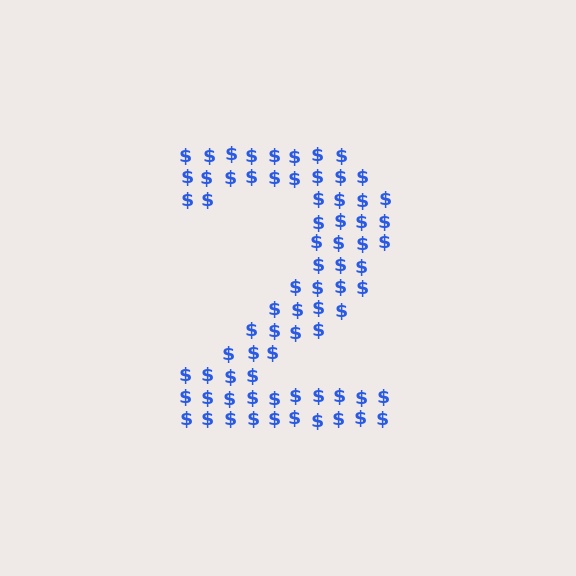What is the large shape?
The large shape is the digit 2.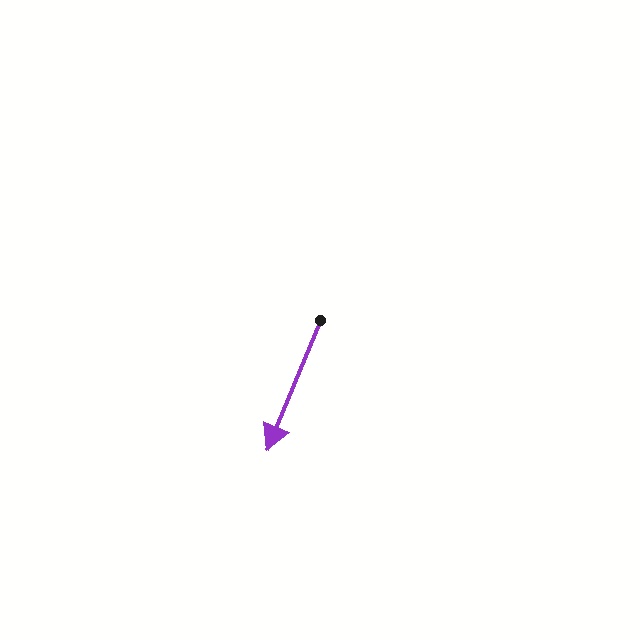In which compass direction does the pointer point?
South.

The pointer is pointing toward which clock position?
Roughly 7 o'clock.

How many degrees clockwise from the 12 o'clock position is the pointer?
Approximately 202 degrees.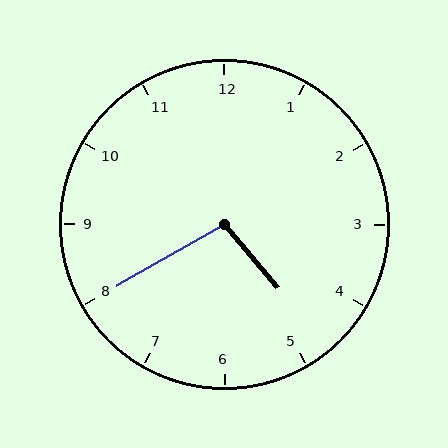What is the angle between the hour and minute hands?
Approximately 100 degrees.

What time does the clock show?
4:40.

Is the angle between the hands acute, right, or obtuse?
It is obtuse.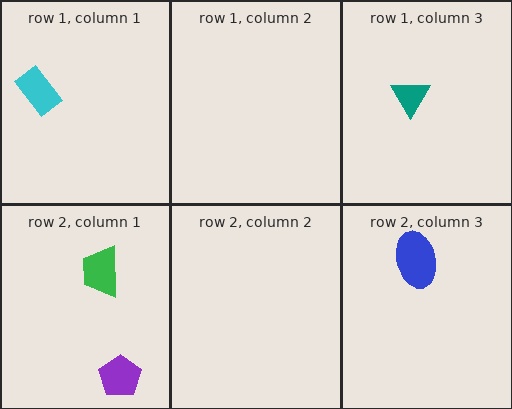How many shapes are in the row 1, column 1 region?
1.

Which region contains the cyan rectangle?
The row 1, column 1 region.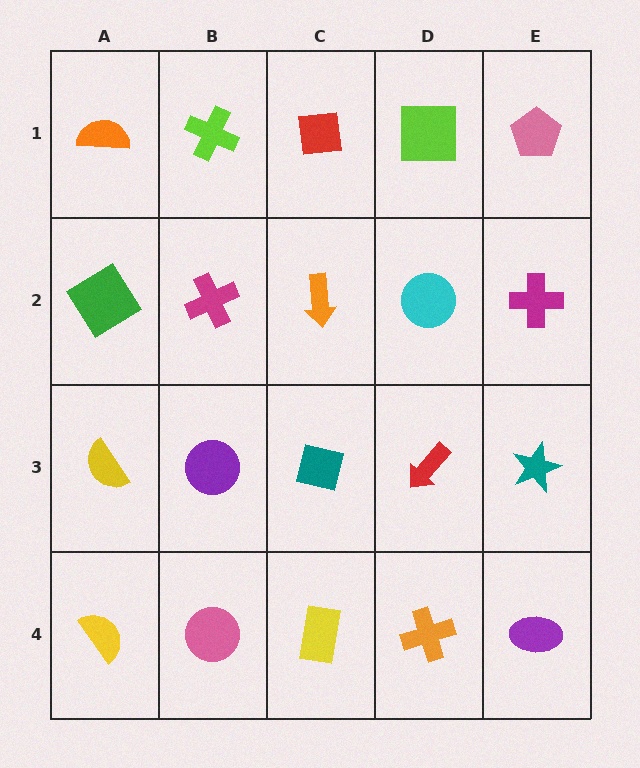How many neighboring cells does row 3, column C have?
4.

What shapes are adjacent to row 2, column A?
An orange semicircle (row 1, column A), a yellow semicircle (row 3, column A), a magenta cross (row 2, column B).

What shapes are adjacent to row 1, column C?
An orange arrow (row 2, column C), a lime cross (row 1, column B), a lime square (row 1, column D).